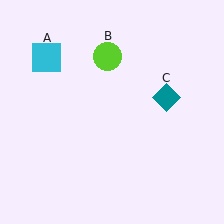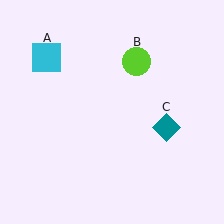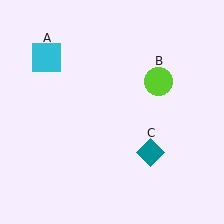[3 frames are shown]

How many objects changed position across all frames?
2 objects changed position: lime circle (object B), teal diamond (object C).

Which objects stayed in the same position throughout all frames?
Cyan square (object A) remained stationary.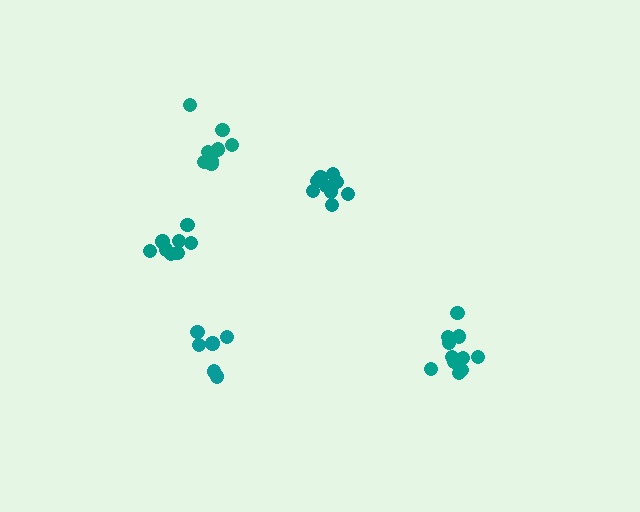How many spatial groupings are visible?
There are 5 spatial groupings.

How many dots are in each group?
Group 1: 8 dots, Group 2: 8 dots, Group 3: 11 dots, Group 4: 9 dots, Group 5: 6 dots (42 total).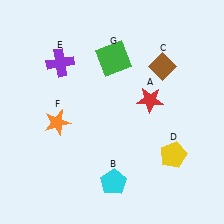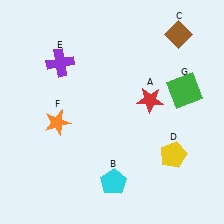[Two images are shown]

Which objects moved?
The objects that moved are: the brown diamond (C), the green square (G).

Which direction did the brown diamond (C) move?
The brown diamond (C) moved up.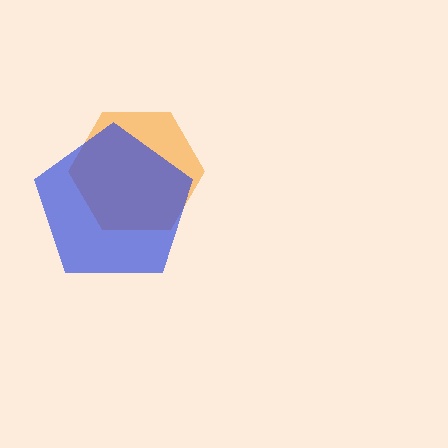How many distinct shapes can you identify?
There are 2 distinct shapes: an orange hexagon, a blue pentagon.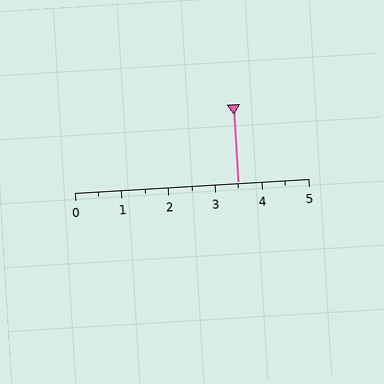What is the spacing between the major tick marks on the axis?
The major ticks are spaced 1 apart.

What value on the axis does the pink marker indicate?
The marker indicates approximately 3.5.